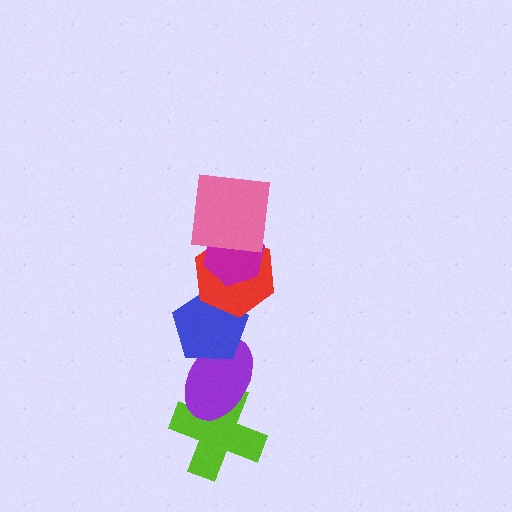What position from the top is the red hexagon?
The red hexagon is 3rd from the top.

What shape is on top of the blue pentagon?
The red hexagon is on top of the blue pentagon.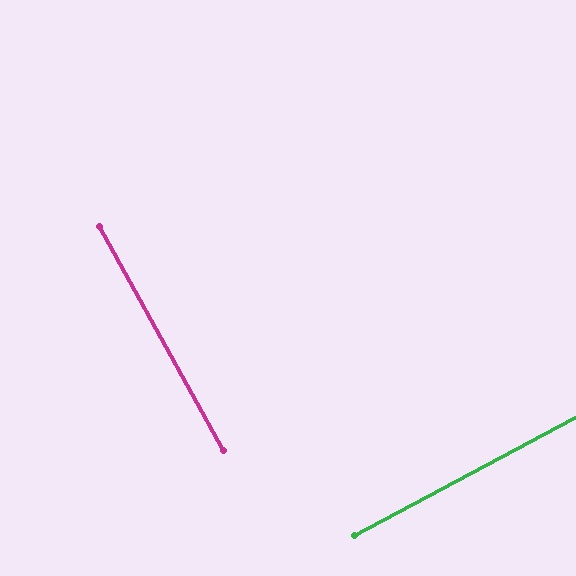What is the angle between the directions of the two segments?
Approximately 89 degrees.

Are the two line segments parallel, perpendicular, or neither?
Perpendicular — they meet at approximately 89°.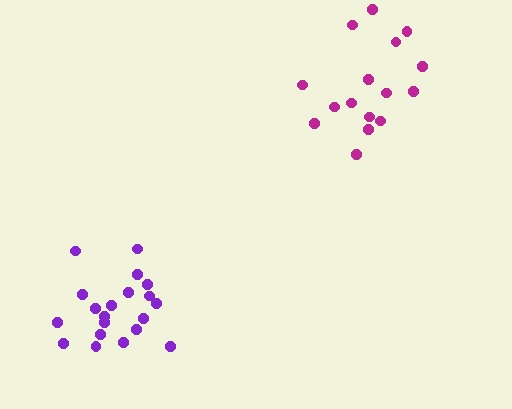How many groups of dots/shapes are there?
There are 2 groups.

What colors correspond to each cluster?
The clusters are colored: magenta, purple.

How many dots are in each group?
Group 1: 16 dots, Group 2: 20 dots (36 total).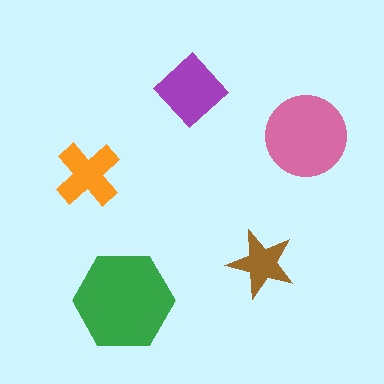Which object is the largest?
The green hexagon.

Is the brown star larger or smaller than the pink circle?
Smaller.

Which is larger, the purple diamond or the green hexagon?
The green hexagon.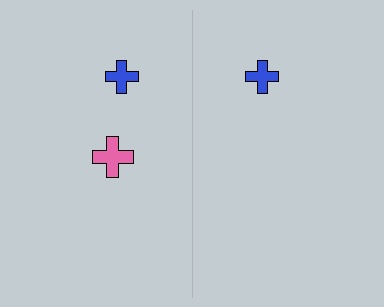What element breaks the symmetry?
A pink cross is missing from the right side.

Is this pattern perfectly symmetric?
No, the pattern is not perfectly symmetric. A pink cross is missing from the right side.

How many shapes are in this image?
There are 3 shapes in this image.